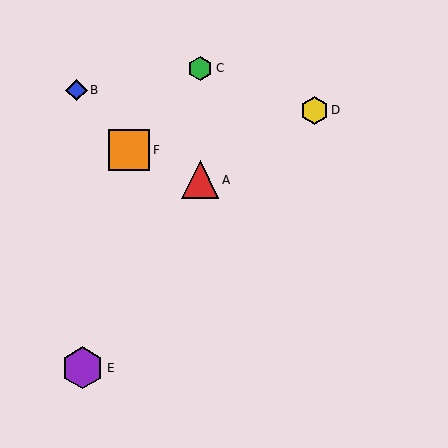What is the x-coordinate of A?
Object A is at x≈200.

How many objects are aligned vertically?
2 objects (A, C) are aligned vertically.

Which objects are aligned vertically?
Objects A, C are aligned vertically.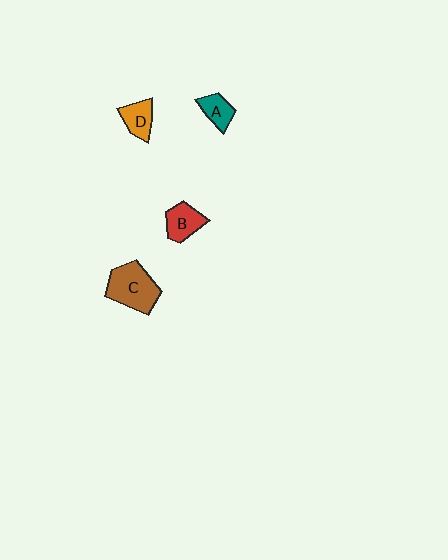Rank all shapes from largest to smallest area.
From largest to smallest: C (brown), B (red), D (orange), A (teal).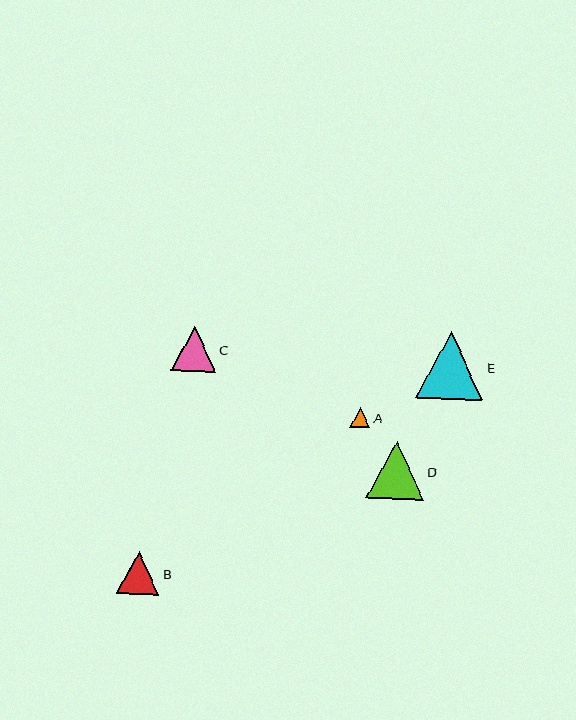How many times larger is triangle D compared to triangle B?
Triangle D is approximately 1.4 times the size of triangle B.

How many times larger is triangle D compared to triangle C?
Triangle D is approximately 1.3 times the size of triangle C.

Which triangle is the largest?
Triangle E is the largest with a size of approximately 68 pixels.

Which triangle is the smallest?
Triangle A is the smallest with a size of approximately 20 pixels.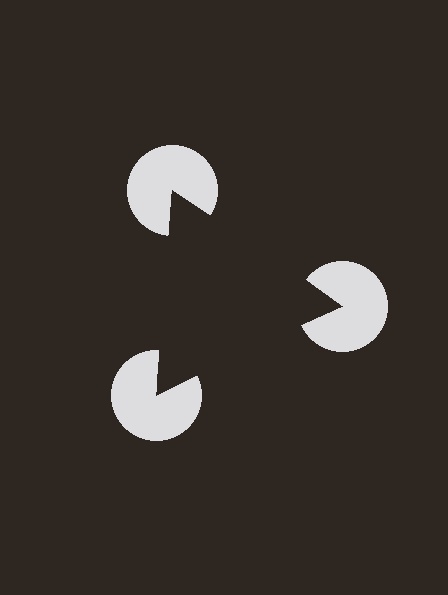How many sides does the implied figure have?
3 sides.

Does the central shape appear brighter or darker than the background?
It typically appears slightly darker than the background, even though no actual brightness change is drawn.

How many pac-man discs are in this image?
There are 3 — one at each vertex of the illusory triangle.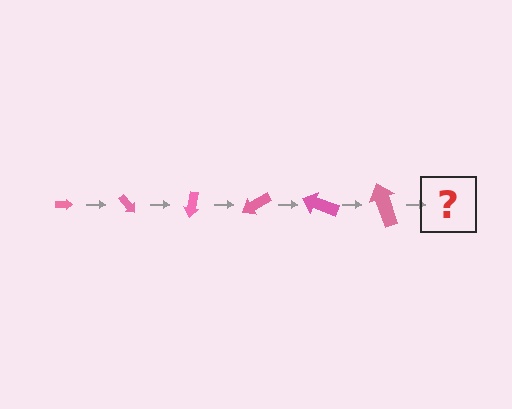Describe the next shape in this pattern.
It should be an arrow, larger than the previous one and rotated 300 degrees from the start.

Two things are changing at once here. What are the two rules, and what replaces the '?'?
The two rules are that the arrow grows larger each step and it rotates 50 degrees each step. The '?' should be an arrow, larger than the previous one and rotated 300 degrees from the start.